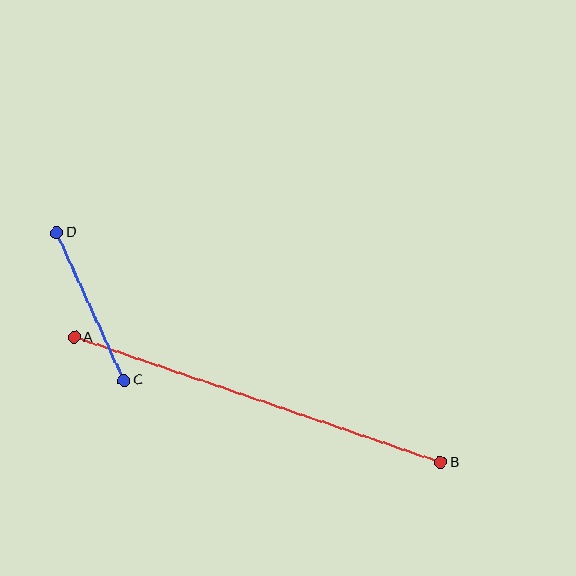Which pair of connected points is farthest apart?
Points A and B are farthest apart.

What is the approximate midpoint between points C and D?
The midpoint is at approximately (90, 306) pixels.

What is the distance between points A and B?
The distance is approximately 387 pixels.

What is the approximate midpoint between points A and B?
The midpoint is at approximately (257, 400) pixels.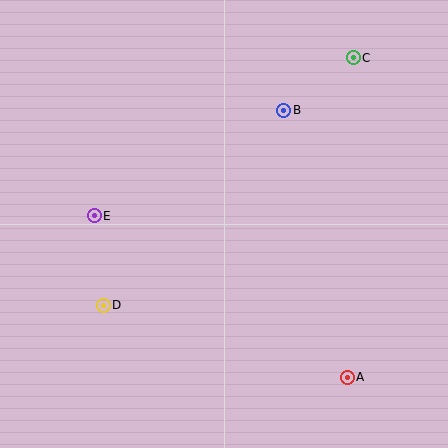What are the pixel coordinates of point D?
Point D is at (103, 305).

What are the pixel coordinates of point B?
Point B is at (284, 110).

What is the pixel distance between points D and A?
The distance between D and A is 255 pixels.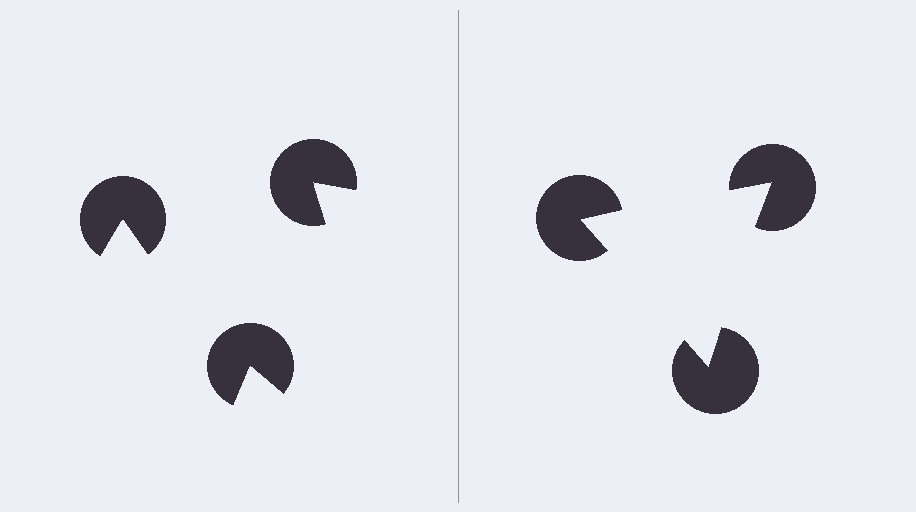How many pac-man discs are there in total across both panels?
6 — 3 on each side.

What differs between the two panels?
The pac-man discs are positioned identically on both sides; only the wedge orientations differ. On the right they align to a triangle; on the left they are misaligned.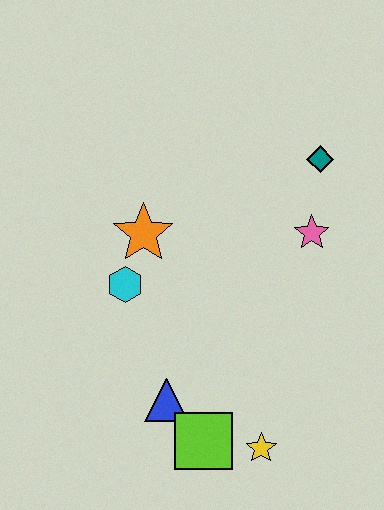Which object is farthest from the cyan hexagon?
The teal diamond is farthest from the cyan hexagon.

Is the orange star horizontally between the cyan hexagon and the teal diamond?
Yes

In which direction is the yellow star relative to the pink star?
The yellow star is below the pink star.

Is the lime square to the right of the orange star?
Yes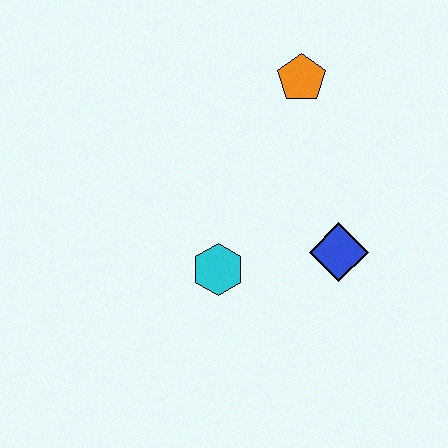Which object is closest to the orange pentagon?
The blue diamond is closest to the orange pentagon.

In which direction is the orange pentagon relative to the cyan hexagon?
The orange pentagon is above the cyan hexagon.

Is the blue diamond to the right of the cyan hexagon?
Yes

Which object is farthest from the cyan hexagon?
The orange pentagon is farthest from the cyan hexagon.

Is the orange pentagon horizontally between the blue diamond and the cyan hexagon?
Yes